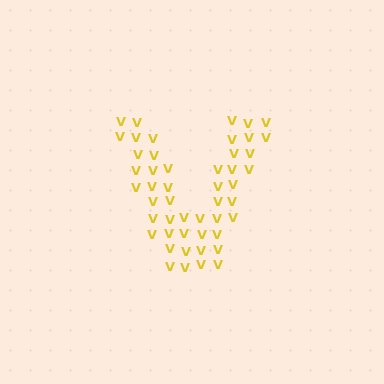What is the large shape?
The large shape is the letter V.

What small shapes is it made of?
It is made of small letter V's.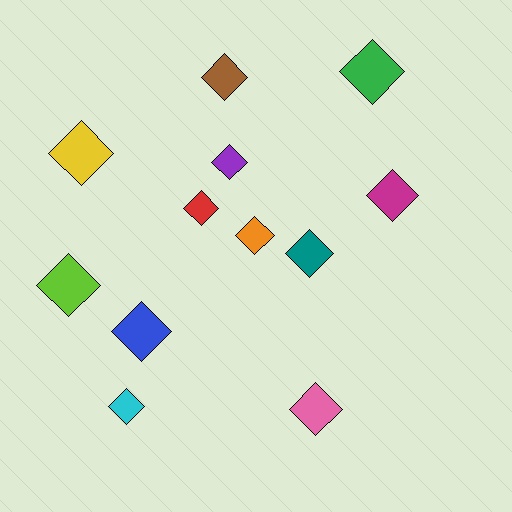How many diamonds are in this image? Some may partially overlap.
There are 12 diamonds.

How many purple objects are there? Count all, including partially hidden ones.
There is 1 purple object.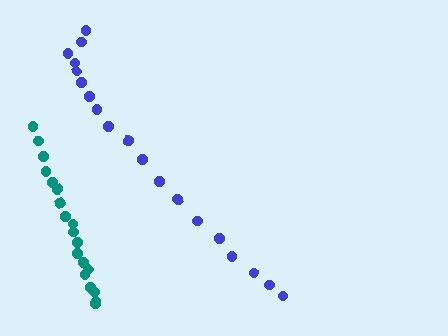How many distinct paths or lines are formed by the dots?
There are 2 distinct paths.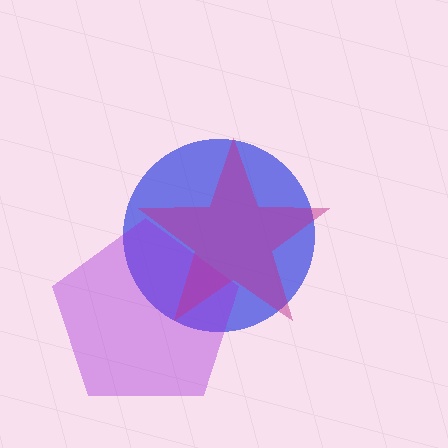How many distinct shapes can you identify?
There are 3 distinct shapes: a blue circle, a purple pentagon, a magenta star.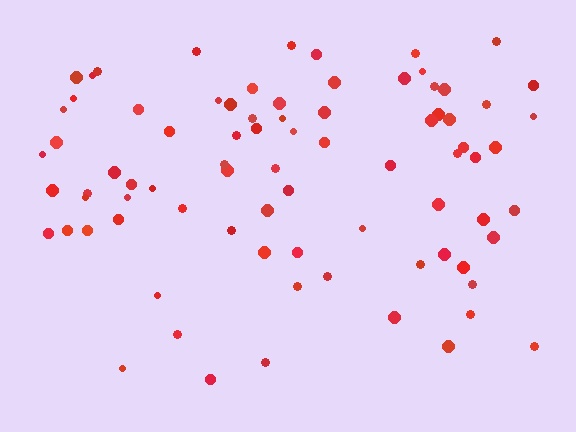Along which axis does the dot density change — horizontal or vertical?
Vertical.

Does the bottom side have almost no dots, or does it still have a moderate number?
Still a moderate number, just noticeably fewer than the top.